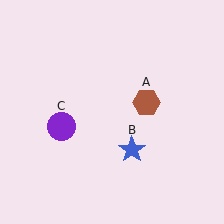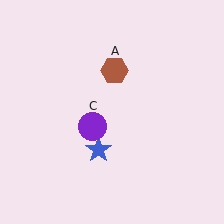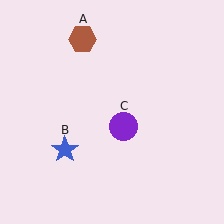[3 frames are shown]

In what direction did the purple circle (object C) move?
The purple circle (object C) moved right.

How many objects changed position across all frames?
3 objects changed position: brown hexagon (object A), blue star (object B), purple circle (object C).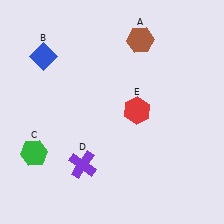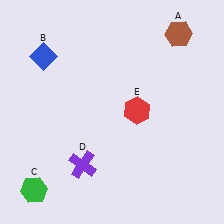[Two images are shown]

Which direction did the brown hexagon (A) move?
The brown hexagon (A) moved right.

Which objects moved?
The objects that moved are: the brown hexagon (A), the green hexagon (C).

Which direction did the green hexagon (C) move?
The green hexagon (C) moved down.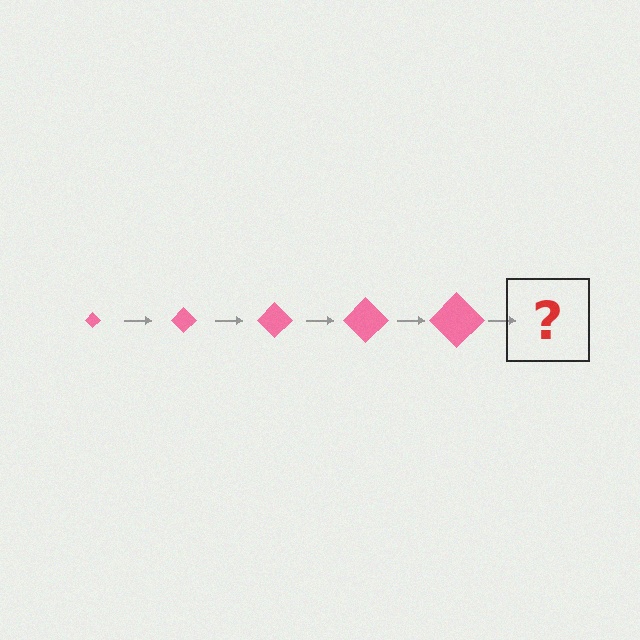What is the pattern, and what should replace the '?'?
The pattern is that the diamond gets progressively larger each step. The '?' should be a pink diamond, larger than the previous one.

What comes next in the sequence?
The next element should be a pink diamond, larger than the previous one.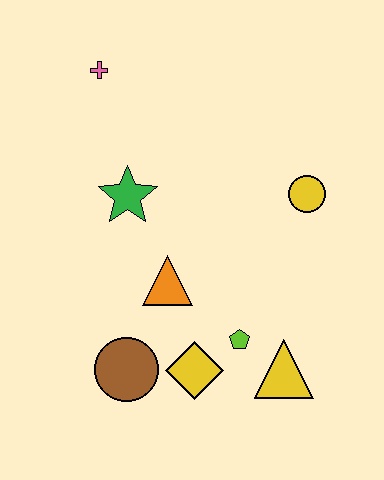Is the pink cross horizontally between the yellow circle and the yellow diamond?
No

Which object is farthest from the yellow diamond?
The pink cross is farthest from the yellow diamond.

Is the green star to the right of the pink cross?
Yes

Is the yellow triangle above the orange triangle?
No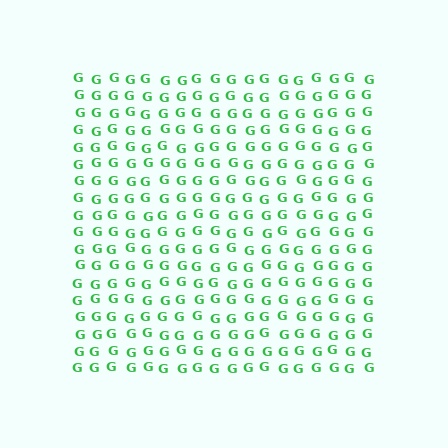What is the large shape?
The large shape is a square.